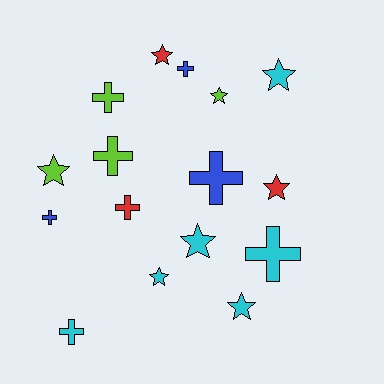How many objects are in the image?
There are 16 objects.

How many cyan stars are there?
There are 4 cyan stars.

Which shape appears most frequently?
Star, with 8 objects.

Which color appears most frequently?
Cyan, with 6 objects.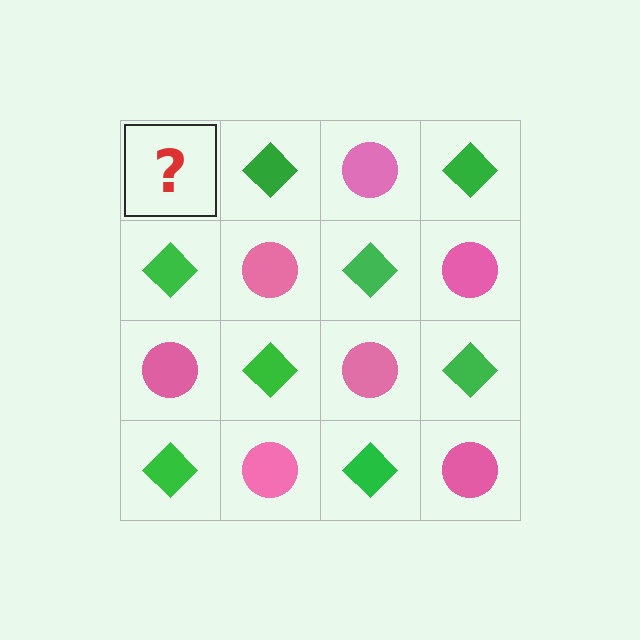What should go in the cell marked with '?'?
The missing cell should contain a pink circle.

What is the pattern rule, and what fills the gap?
The rule is that it alternates pink circle and green diamond in a checkerboard pattern. The gap should be filled with a pink circle.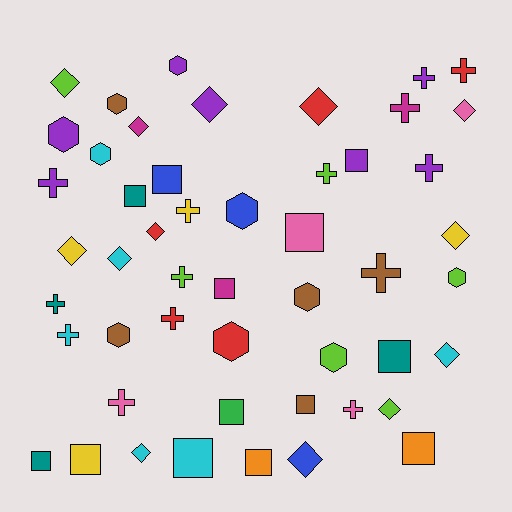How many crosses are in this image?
There are 14 crosses.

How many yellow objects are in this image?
There are 4 yellow objects.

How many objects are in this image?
There are 50 objects.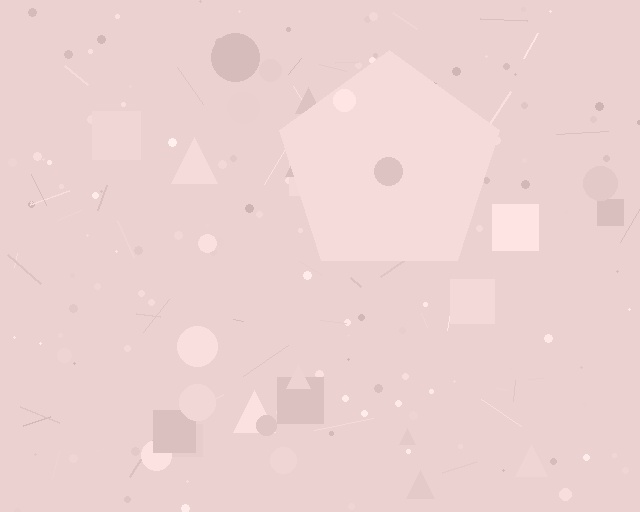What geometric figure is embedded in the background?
A pentagon is embedded in the background.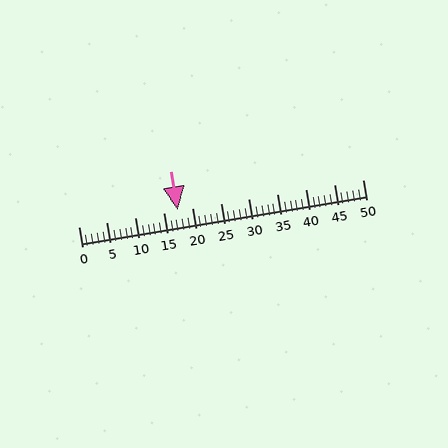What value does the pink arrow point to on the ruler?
The pink arrow points to approximately 18.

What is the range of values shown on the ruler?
The ruler shows values from 0 to 50.